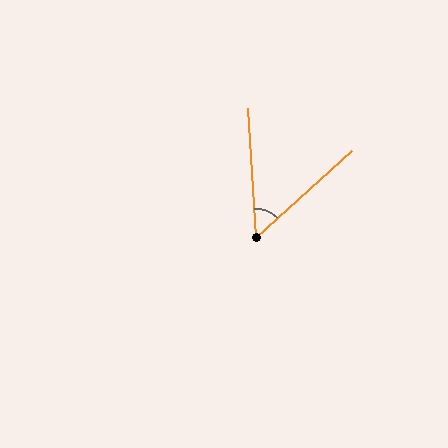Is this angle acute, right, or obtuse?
It is acute.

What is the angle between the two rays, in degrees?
Approximately 51 degrees.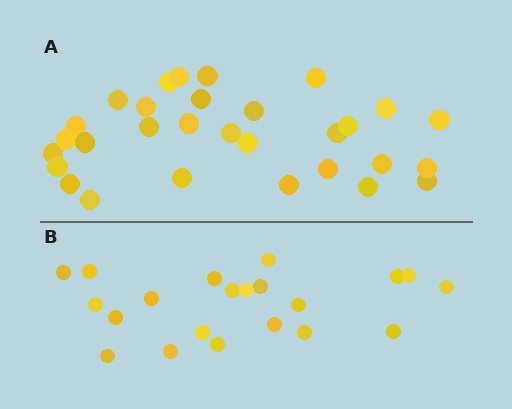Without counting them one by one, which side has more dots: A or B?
Region A (the top region) has more dots.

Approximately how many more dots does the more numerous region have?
Region A has roughly 8 or so more dots than region B.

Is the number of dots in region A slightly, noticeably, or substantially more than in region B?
Region A has noticeably more, but not dramatically so. The ratio is roughly 1.4 to 1.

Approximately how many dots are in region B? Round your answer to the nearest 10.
About 20 dots. (The exact count is 21, which rounds to 20.)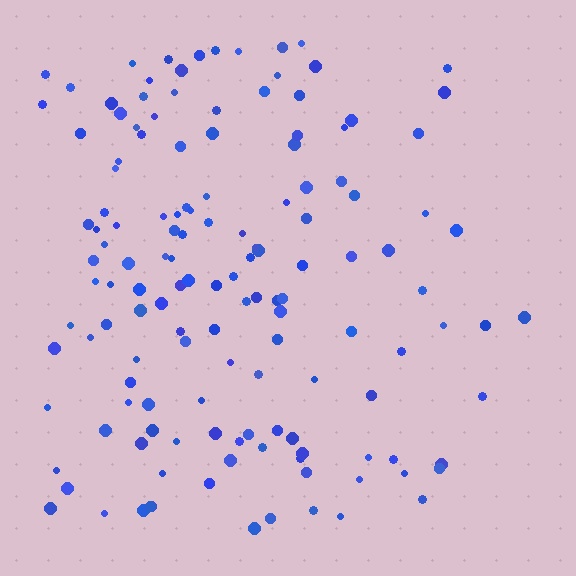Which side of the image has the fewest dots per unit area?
The right.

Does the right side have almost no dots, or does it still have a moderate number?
Still a moderate number, just noticeably fewer than the left.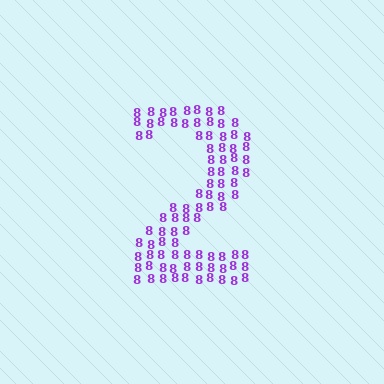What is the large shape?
The large shape is the digit 2.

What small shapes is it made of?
It is made of small digit 8's.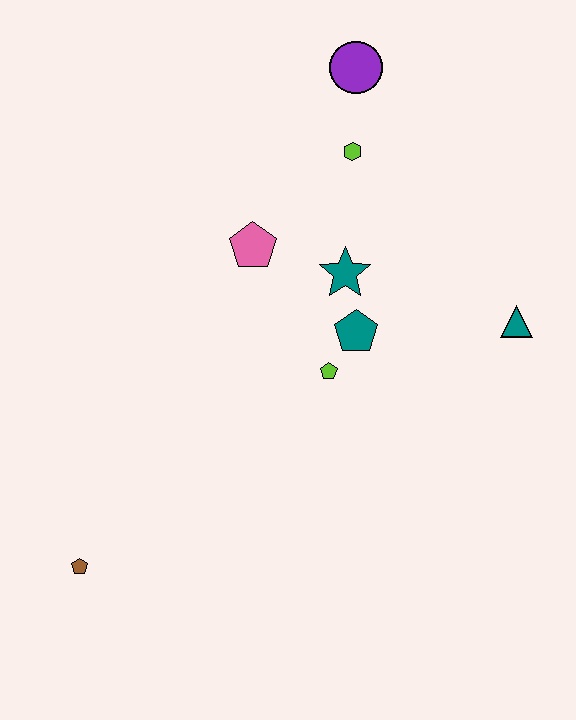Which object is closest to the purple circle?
The lime hexagon is closest to the purple circle.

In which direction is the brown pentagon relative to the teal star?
The brown pentagon is below the teal star.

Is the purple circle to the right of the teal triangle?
No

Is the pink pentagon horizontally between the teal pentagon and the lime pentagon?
No